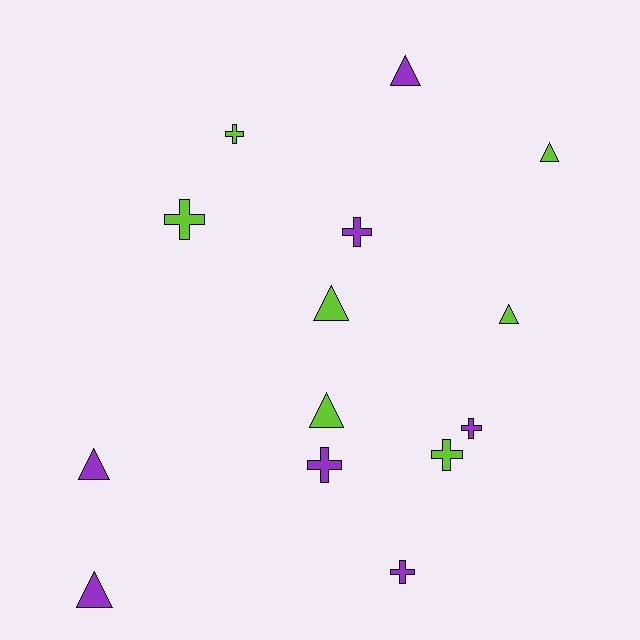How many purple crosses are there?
There are 4 purple crosses.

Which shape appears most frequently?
Cross, with 7 objects.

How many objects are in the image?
There are 14 objects.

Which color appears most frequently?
Lime, with 7 objects.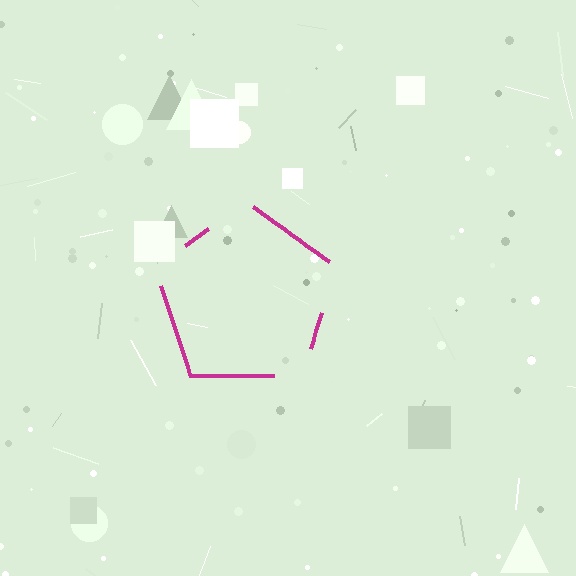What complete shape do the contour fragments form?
The contour fragments form a pentagon.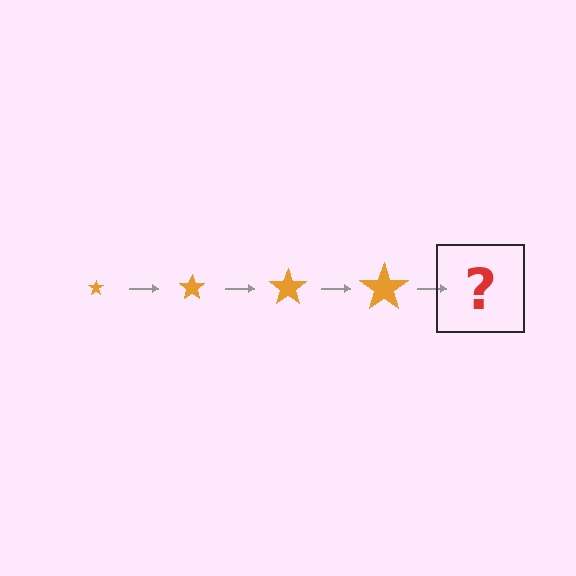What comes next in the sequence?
The next element should be an orange star, larger than the previous one.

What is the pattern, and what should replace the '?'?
The pattern is that the star gets progressively larger each step. The '?' should be an orange star, larger than the previous one.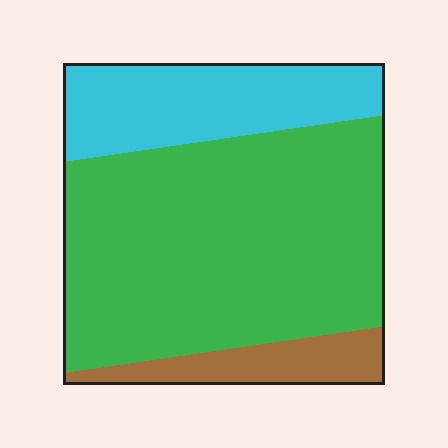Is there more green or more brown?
Green.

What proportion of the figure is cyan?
Cyan takes up less than a quarter of the figure.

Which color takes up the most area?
Green, at roughly 65%.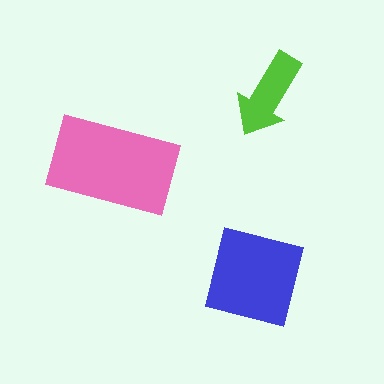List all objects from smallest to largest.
The lime arrow, the blue square, the pink rectangle.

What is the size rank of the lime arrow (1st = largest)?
3rd.